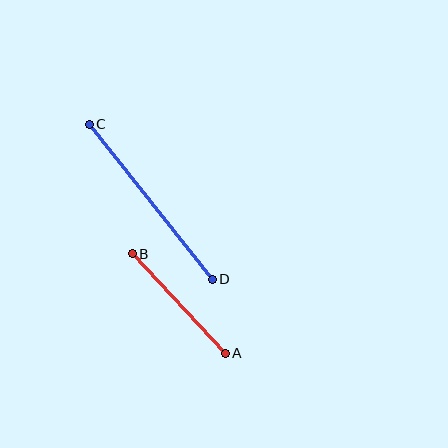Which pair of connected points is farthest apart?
Points C and D are farthest apart.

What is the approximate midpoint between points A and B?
The midpoint is at approximately (179, 304) pixels.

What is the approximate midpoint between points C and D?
The midpoint is at approximately (151, 202) pixels.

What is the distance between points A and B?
The distance is approximately 136 pixels.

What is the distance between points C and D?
The distance is approximately 198 pixels.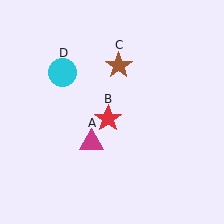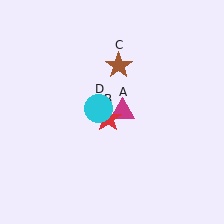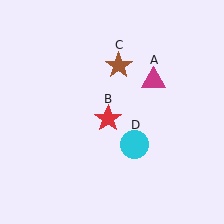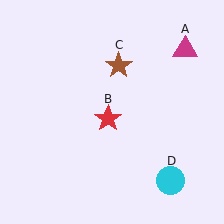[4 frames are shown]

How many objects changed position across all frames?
2 objects changed position: magenta triangle (object A), cyan circle (object D).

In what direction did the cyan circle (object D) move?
The cyan circle (object D) moved down and to the right.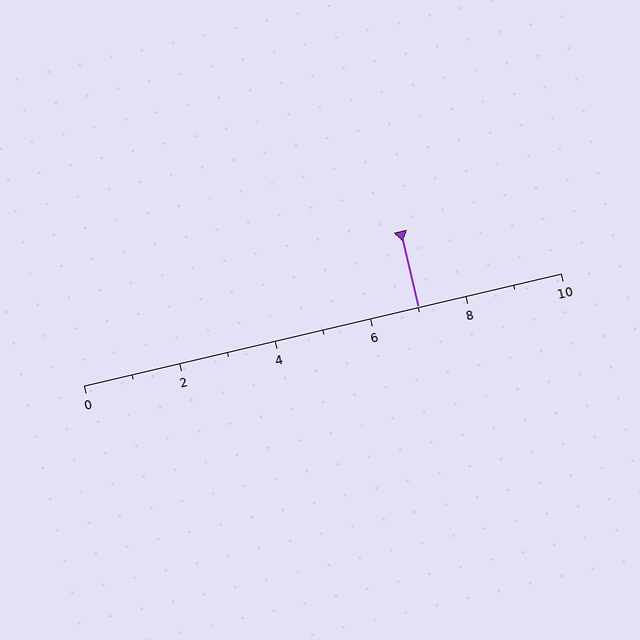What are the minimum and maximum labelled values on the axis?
The axis runs from 0 to 10.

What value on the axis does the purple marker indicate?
The marker indicates approximately 7.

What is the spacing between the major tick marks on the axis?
The major ticks are spaced 2 apart.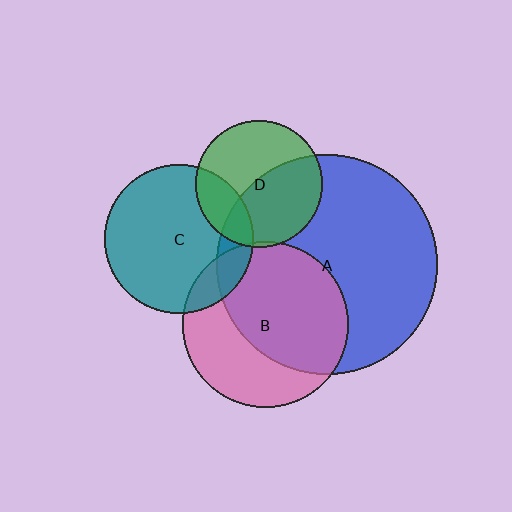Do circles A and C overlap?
Yes.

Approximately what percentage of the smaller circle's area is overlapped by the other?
Approximately 15%.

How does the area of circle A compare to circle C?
Approximately 2.2 times.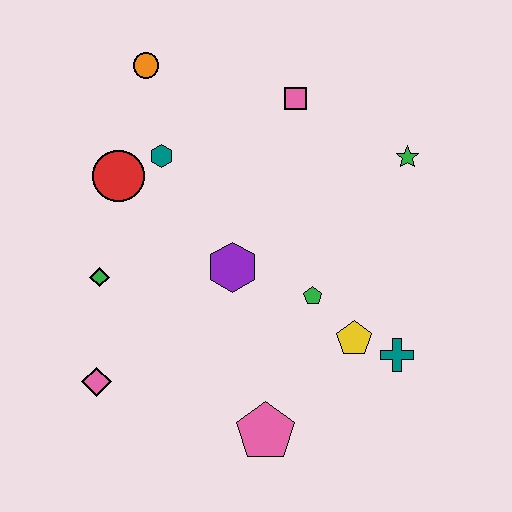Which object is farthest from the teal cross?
The orange circle is farthest from the teal cross.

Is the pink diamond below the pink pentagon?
No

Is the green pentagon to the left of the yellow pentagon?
Yes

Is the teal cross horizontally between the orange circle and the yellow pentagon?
No